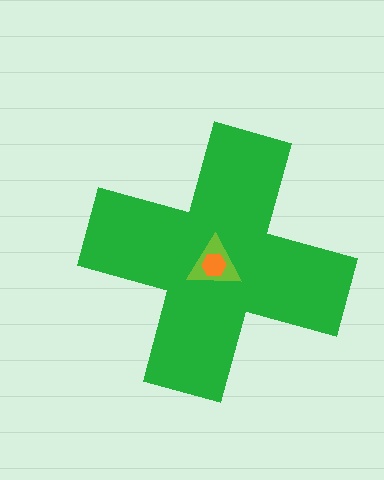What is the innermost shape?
The orange hexagon.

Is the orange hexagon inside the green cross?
Yes.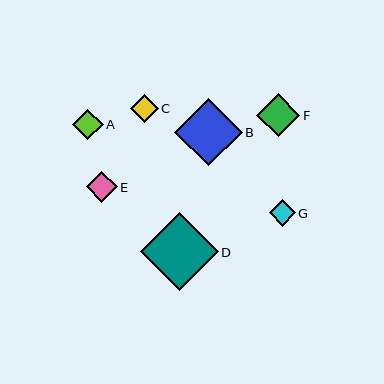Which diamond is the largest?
Diamond D is the largest with a size of approximately 78 pixels.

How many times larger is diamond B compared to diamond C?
Diamond B is approximately 2.4 times the size of diamond C.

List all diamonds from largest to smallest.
From largest to smallest: D, B, F, E, A, C, G.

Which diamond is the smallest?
Diamond G is the smallest with a size of approximately 26 pixels.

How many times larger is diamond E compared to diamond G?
Diamond E is approximately 1.2 times the size of diamond G.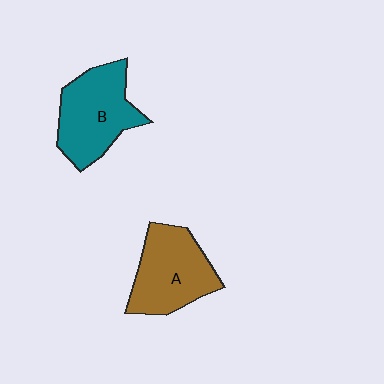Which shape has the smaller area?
Shape A (brown).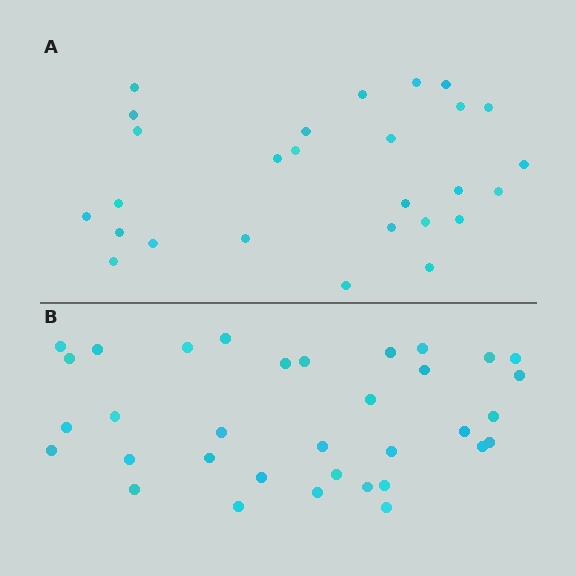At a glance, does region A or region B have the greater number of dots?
Region B (the bottom region) has more dots.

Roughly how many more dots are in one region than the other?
Region B has roughly 8 or so more dots than region A.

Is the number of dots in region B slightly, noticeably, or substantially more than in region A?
Region B has noticeably more, but not dramatically so. The ratio is roughly 1.3 to 1.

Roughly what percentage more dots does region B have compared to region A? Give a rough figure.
About 25% more.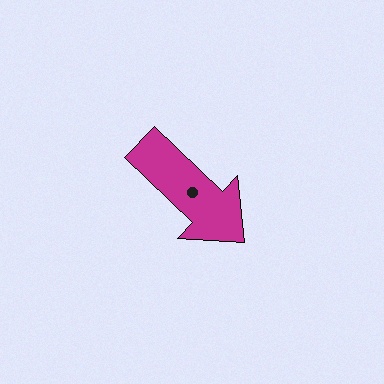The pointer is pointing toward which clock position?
Roughly 4 o'clock.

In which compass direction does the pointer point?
Southeast.